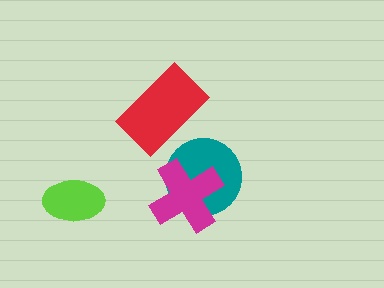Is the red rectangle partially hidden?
No, no other shape covers it.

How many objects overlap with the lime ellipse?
0 objects overlap with the lime ellipse.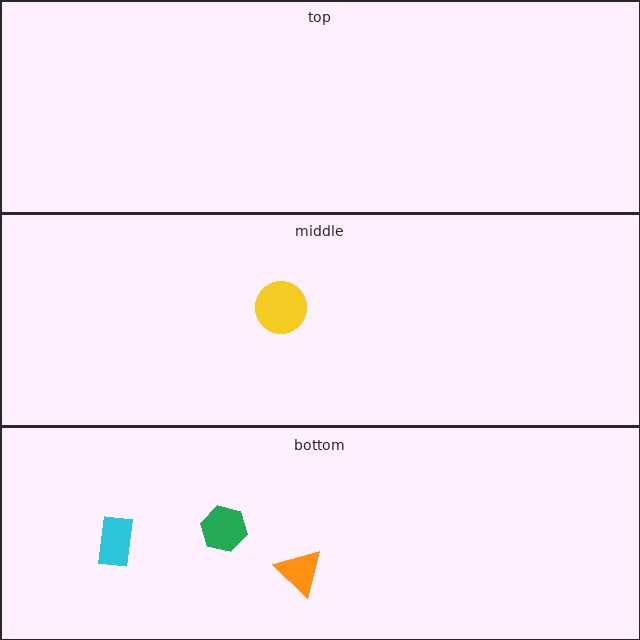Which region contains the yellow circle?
The middle region.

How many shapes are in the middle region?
1.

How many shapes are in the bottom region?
3.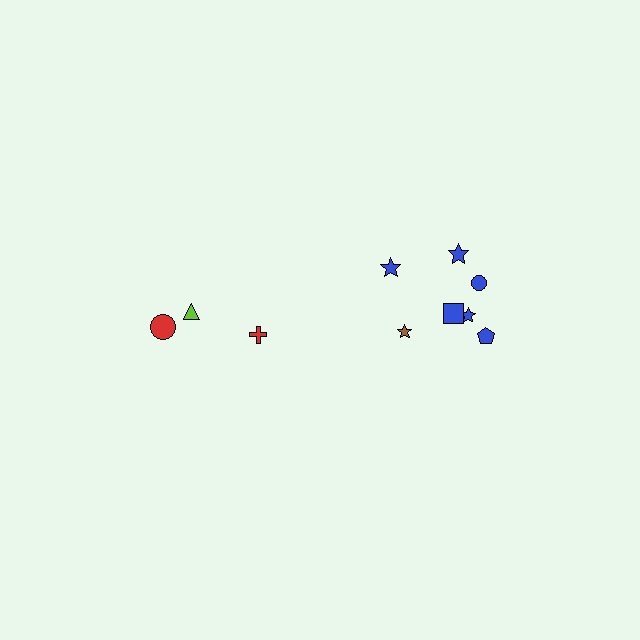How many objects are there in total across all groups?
There are 10 objects.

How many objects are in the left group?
There are 3 objects.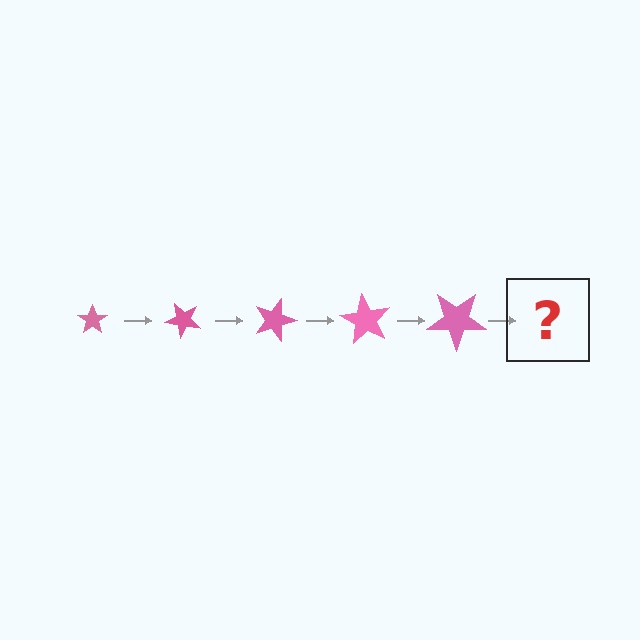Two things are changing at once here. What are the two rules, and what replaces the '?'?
The two rules are that the star grows larger each step and it rotates 45 degrees each step. The '?' should be a star, larger than the previous one and rotated 225 degrees from the start.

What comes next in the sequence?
The next element should be a star, larger than the previous one and rotated 225 degrees from the start.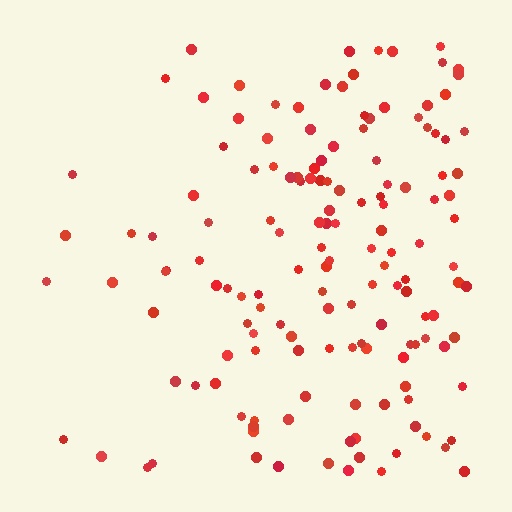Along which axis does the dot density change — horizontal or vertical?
Horizontal.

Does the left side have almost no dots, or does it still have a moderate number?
Still a moderate number, just noticeably fewer than the right.